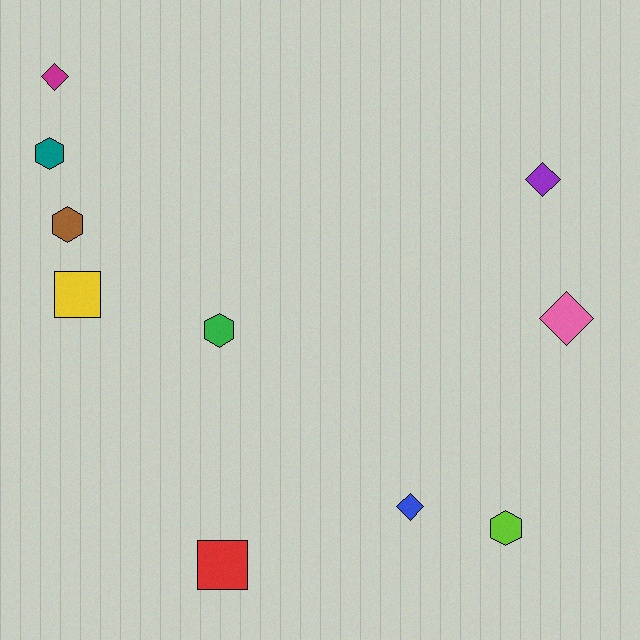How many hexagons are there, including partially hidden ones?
There are 4 hexagons.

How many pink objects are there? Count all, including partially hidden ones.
There is 1 pink object.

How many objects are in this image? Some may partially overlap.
There are 10 objects.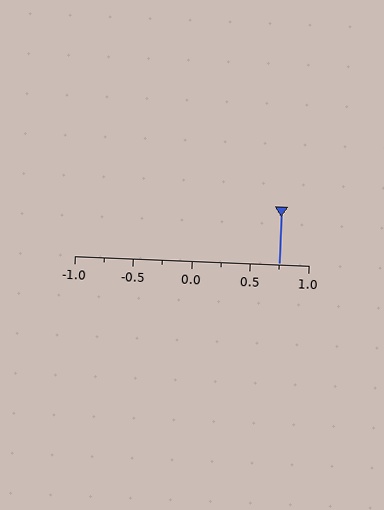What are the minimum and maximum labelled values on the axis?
The axis runs from -1.0 to 1.0.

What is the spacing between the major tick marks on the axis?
The major ticks are spaced 0.5 apart.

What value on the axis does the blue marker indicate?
The marker indicates approximately 0.75.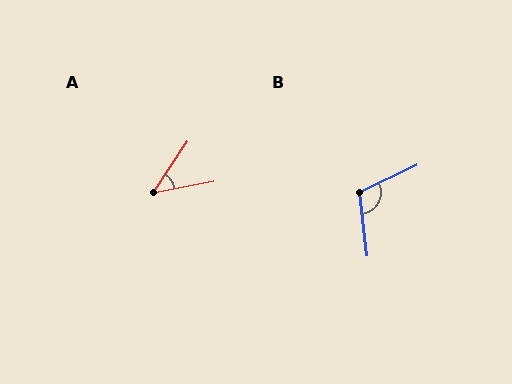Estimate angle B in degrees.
Approximately 109 degrees.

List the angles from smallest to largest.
A (45°), B (109°).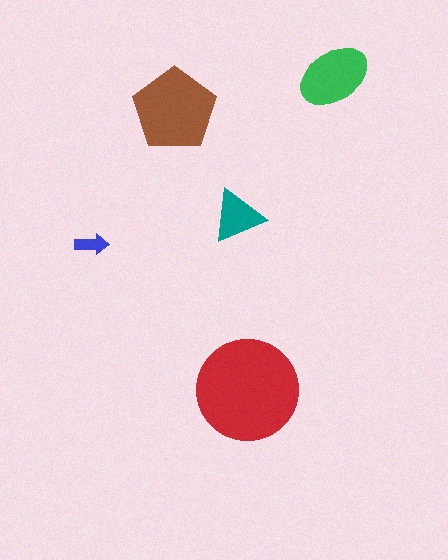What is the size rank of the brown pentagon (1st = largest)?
2nd.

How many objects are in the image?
There are 5 objects in the image.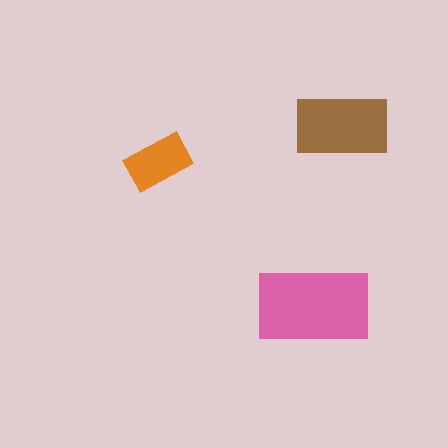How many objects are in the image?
There are 3 objects in the image.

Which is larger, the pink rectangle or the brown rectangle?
The pink one.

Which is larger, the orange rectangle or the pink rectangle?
The pink one.